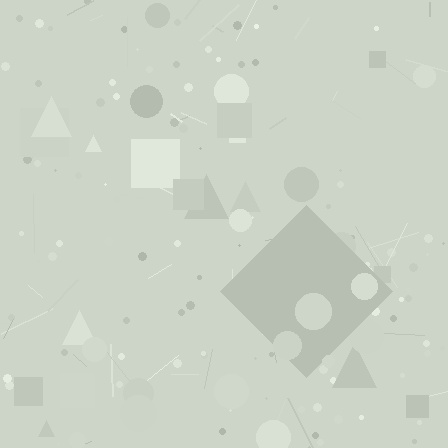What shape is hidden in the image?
A diamond is hidden in the image.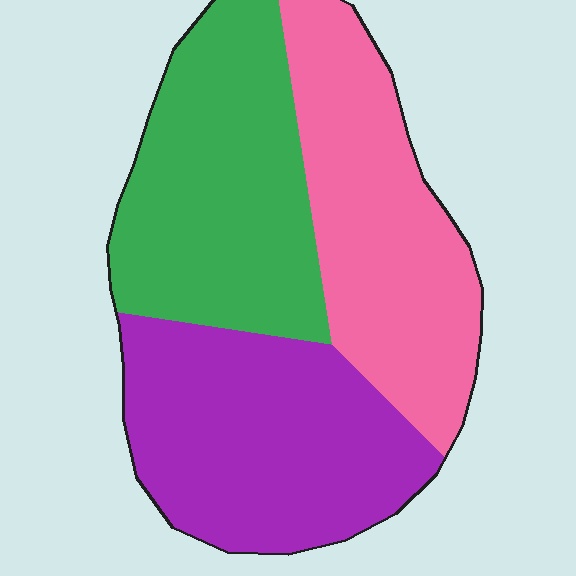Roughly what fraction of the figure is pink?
Pink covers 32% of the figure.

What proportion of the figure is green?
Green takes up about one third (1/3) of the figure.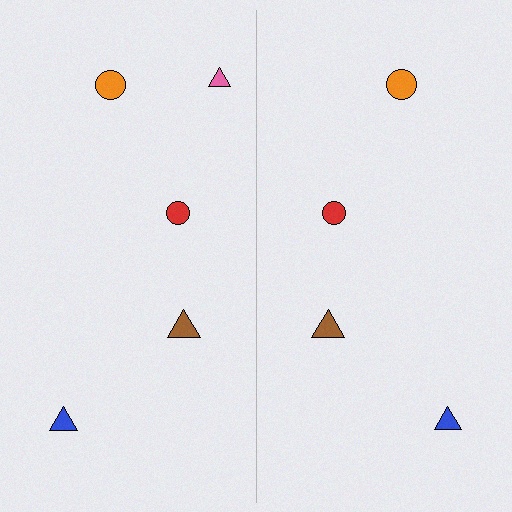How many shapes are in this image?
There are 9 shapes in this image.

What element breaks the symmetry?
A pink triangle is missing from the right side.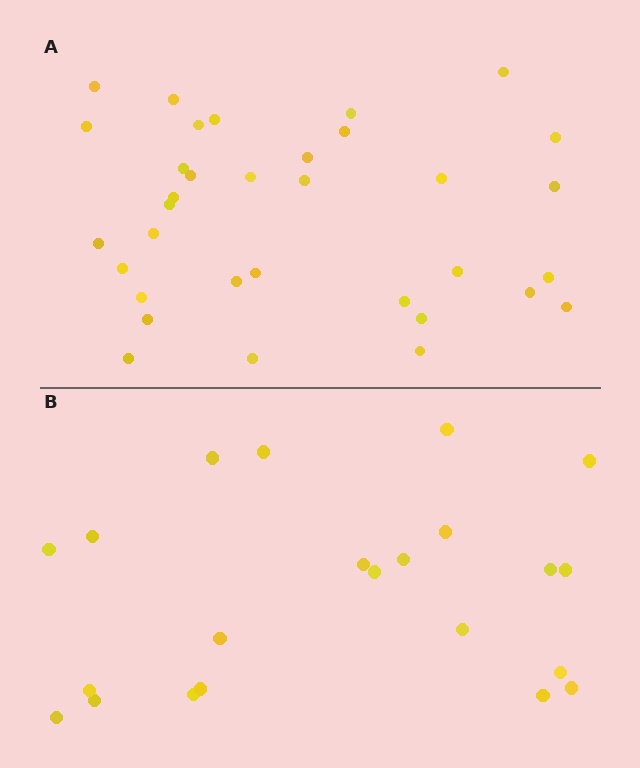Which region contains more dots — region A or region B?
Region A (the top region) has more dots.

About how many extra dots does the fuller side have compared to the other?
Region A has roughly 12 or so more dots than region B.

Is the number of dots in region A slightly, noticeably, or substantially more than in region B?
Region A has substantially more. The ratio is roughly 1.5 to 1.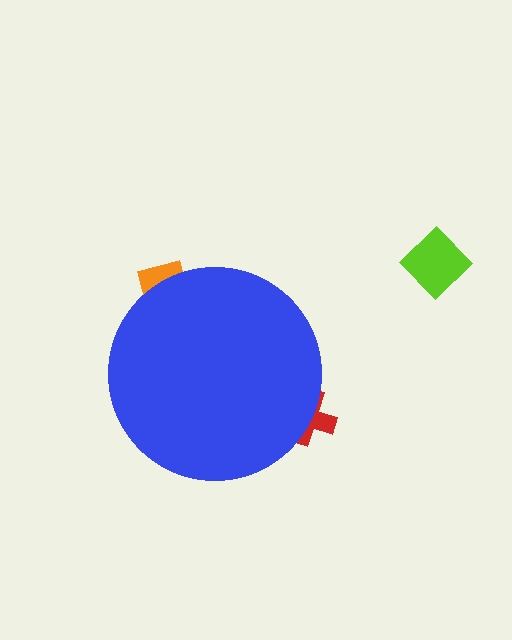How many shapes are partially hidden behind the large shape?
2 shapes are partially hidden.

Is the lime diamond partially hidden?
No, the lime diamond is fully visible.